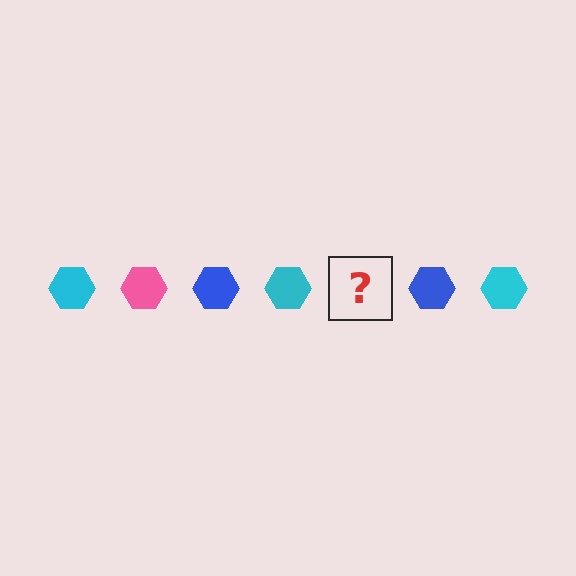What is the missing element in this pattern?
The missing element is a pink hexagon.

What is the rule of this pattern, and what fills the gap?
The rule is that the pattern cycles through cyan, pink, blue hexagons. The gap should be filled with a pink hexagon.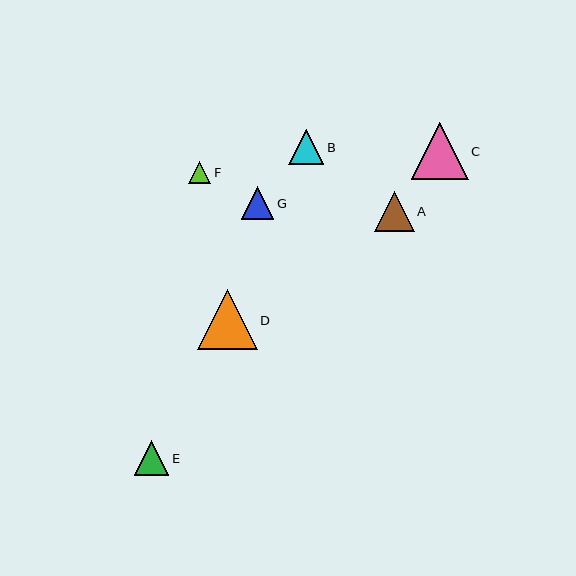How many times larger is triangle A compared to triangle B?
Triangle A is approximately 1.1 times the size of triangle B.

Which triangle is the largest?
Triangle D is the largest with a size of approximately 60 pixels.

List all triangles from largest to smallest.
From largest to smallest: D, C, A, B, E, G, F.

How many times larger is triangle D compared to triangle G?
Triangle D is approximately 1.8 times the size of triangle G.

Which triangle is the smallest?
Triangle F is the smallest with a size of approximately 23 pixels.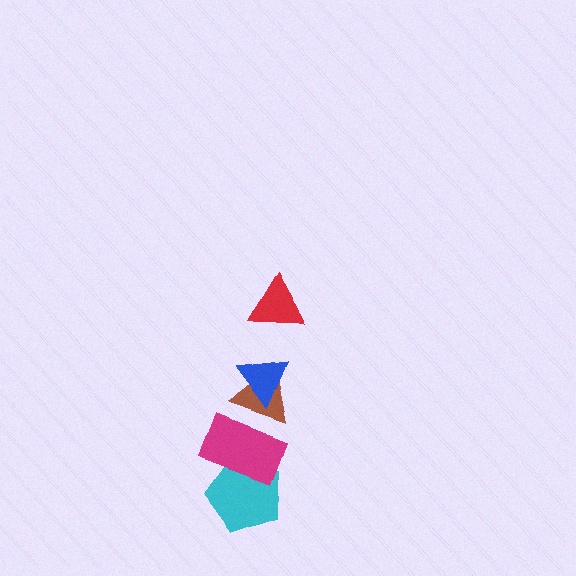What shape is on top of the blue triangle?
The red triangle is on top of the blue triangle.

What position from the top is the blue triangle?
The blue triangle is 2nd from the top.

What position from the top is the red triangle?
The red triangle is 1st from the top.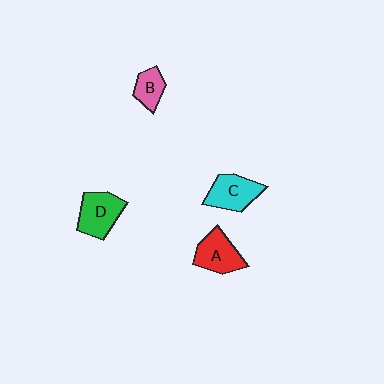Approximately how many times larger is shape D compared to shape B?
Approximately 1.7 times.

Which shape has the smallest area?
Shape B (pink).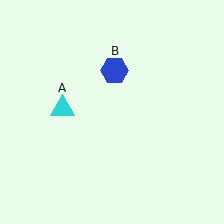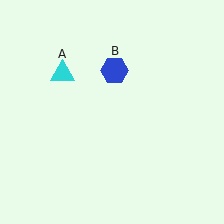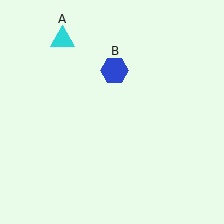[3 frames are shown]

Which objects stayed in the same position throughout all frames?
Blue hexagon (object B) remained stationary.